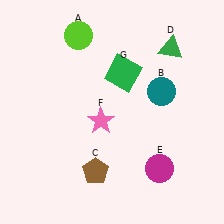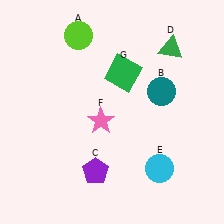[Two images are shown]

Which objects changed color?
C changed from brown to purple. E changed from magenta to cyan.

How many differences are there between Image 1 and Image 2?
There are 2 differences between the two images.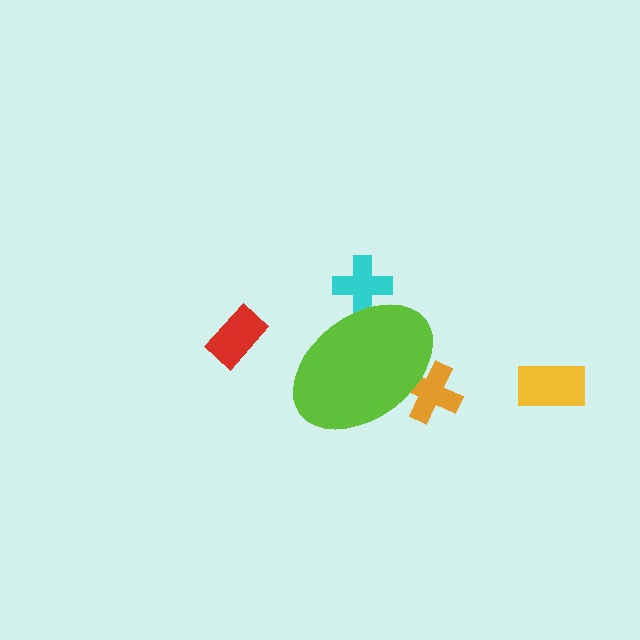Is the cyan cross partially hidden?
Yes, the cyan cross is partially hidden behind the lime ellipse.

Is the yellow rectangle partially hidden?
No, the yellow rectangle is fully visible.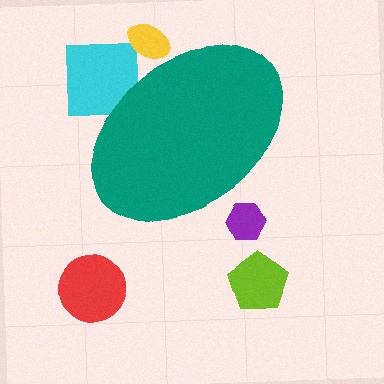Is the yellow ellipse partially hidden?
Yes, the yellow ellipse is partially hidden behind the teal ellipse.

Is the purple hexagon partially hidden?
Yes, the purple hexagon is partially hidden behind the teal ellipse.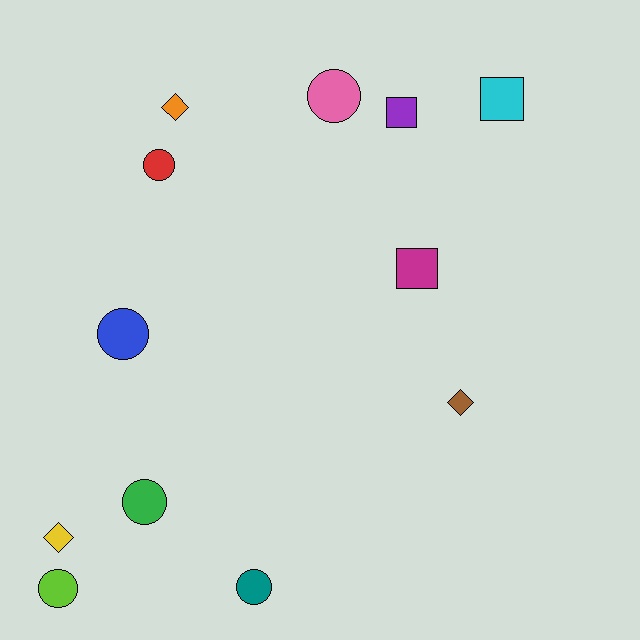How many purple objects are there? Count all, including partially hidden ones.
There is 1 purple object.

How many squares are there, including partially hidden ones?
There are 3 squares.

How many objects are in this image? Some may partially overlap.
There are 12 objects.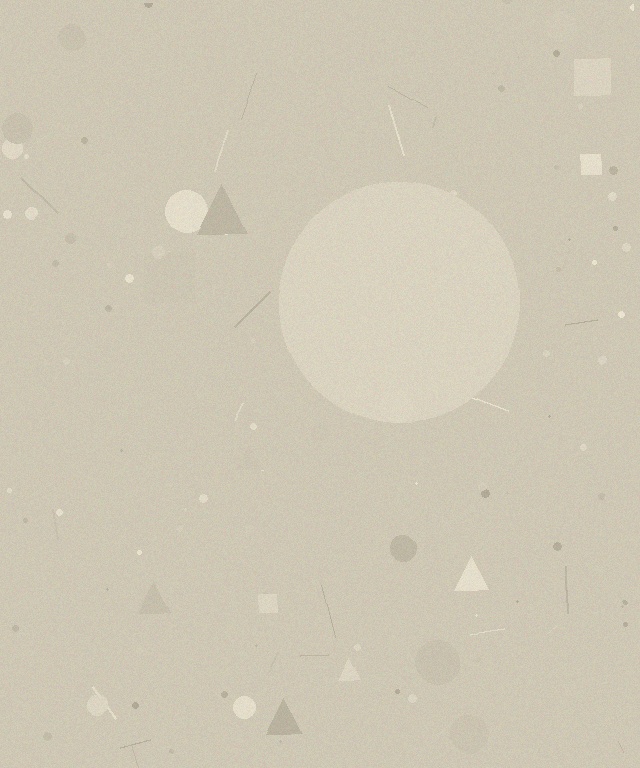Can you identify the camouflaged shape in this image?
The camouflaged shape is a circle.